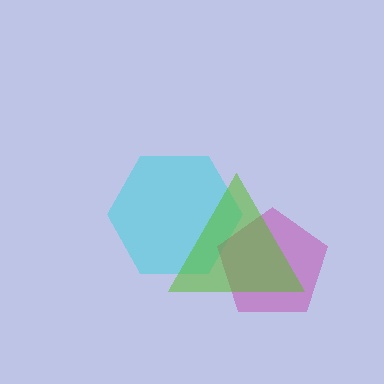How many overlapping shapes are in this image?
There are 3 overlapping shapes in the image.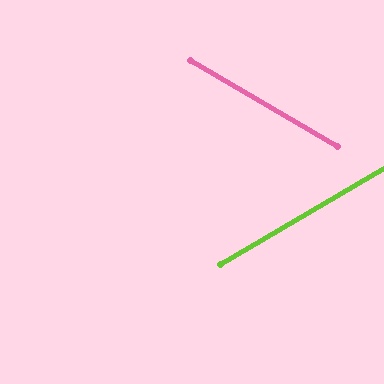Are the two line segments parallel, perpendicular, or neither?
Neither parallel nor perpendicular — they differ by about 61°.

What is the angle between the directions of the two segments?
Approximately 61 degrees.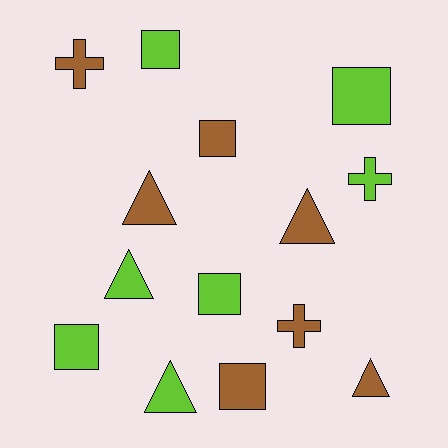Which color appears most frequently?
Brown, with 7 objects.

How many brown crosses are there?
There are 2 brown crosses.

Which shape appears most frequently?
Square, with 6 objects.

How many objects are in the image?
There are 14 objects.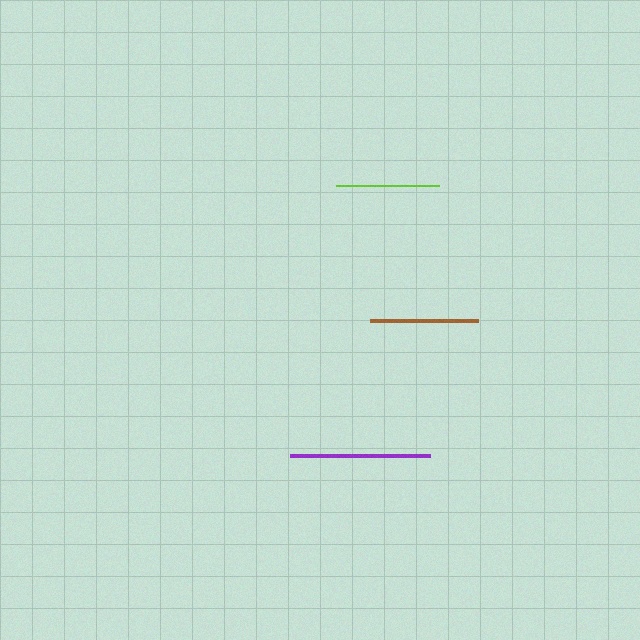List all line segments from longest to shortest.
From longest to shortest: purple, brown, lime.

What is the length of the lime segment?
The lime segment is approximately 103 pixels long.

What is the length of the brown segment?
The brown segment is approximately 108 pixels long.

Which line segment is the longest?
The purple line is the longest at approximately 140 pixels.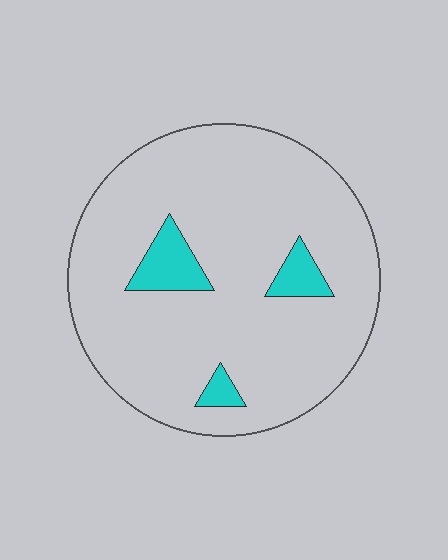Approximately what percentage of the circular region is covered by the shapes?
Approximately 10%.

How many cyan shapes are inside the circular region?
3.